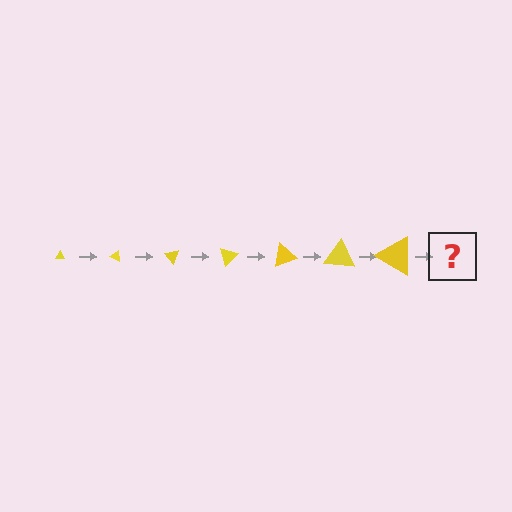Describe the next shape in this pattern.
It should be a triangle, larger than the previous one and rotated 175 degrees from the start.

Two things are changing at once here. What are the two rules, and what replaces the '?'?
The two rules are that the triangle grows larger each step and it rotates 25 degrees each step. The '?' should be a triangle, larger than the previous one and rotated 175 degrees from the start.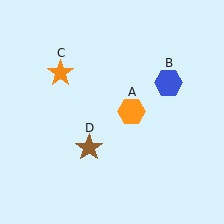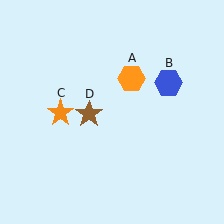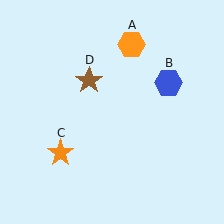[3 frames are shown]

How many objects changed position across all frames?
3 objects changed position: orange hexagon (object A), orange star (object C), brown star (object D).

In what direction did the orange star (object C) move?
The orange star (object C) moved down.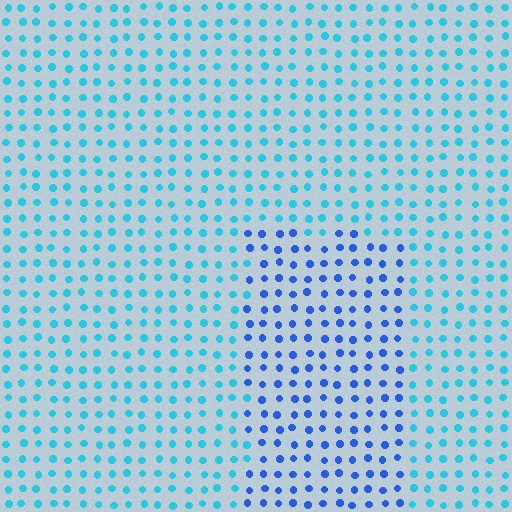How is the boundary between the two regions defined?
The boundary is defined purely by a slight shift in hue (about 35 degrees). Spacing, size, and orientation are identical on both sides.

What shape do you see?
I see a rectangle.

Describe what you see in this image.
The image is filled with small cyan elements in a uniform arrangement. A rectangle-shaped region is visible where the elements are tinted to a slightly different hue, forming a subtle color boundary.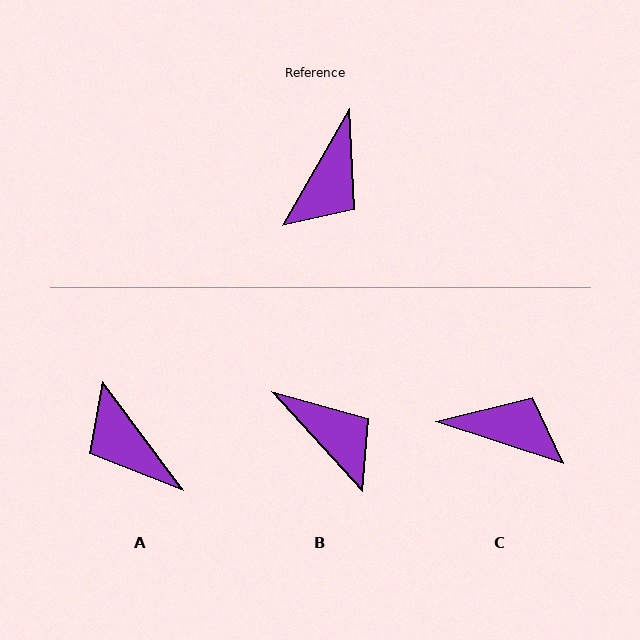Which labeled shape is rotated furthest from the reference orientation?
A, about 114 degrees away.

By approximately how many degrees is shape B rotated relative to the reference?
Approximately 72 degrees counter-clockwise.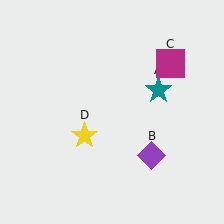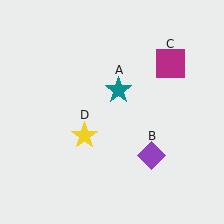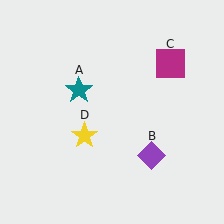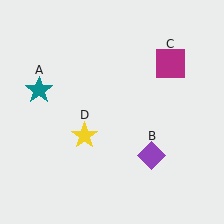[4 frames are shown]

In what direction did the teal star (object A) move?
The teal star (object A) moved left.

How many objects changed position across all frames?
1 object changed position: teal star (object A).